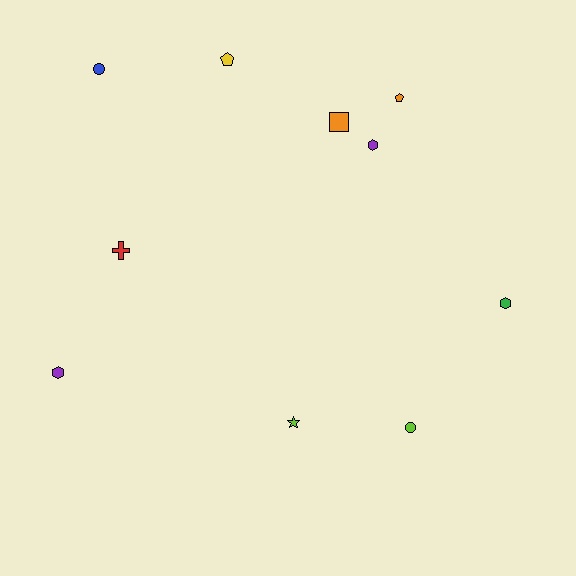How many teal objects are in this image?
There are no teal objects.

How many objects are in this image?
There are 10 objects.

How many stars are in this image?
There is 1 star.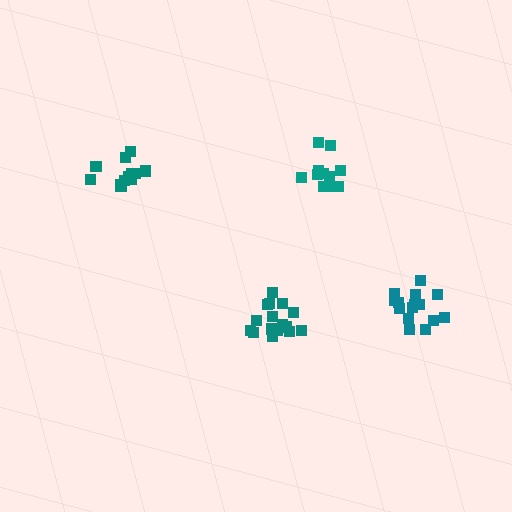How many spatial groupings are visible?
There are 4 spatial groupings.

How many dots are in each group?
Group 1: 17 dots, Group 2: 11 dots, Group 3: 15 dots, Group 4: 12 dots (55 total).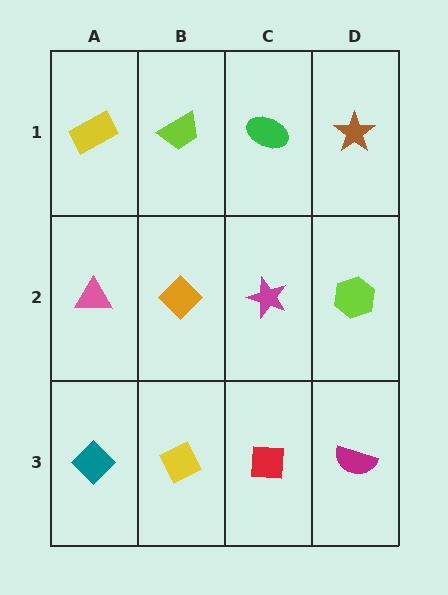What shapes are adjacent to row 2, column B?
A lime trapezoid (row 1, column B), a yellow diamond (row 3, column B), a pink triangle (row 2, column A), a magenta star (row 2, column C).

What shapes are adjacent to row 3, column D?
A lime hexagon (row 2, column D), a red square (row 3, column C).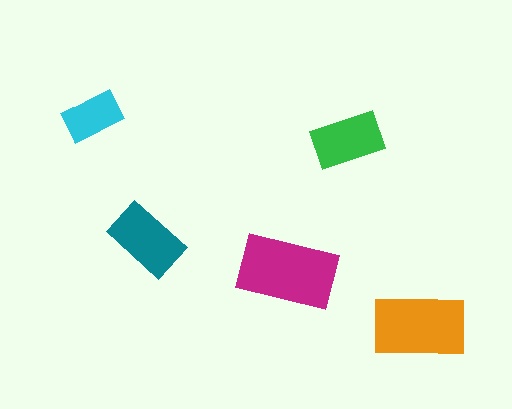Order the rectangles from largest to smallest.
the magenta one, the orange one, the teal one, the green one, the cyan one.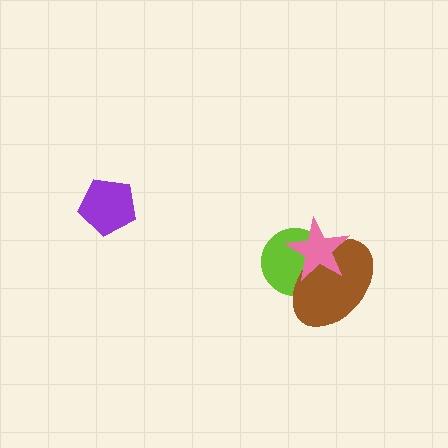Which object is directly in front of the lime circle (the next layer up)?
The brown ellipse is directly in front of the lime circle.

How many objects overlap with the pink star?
2 objects overlap with the pink star.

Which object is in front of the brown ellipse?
The pink star is in front of the brown ellipse.